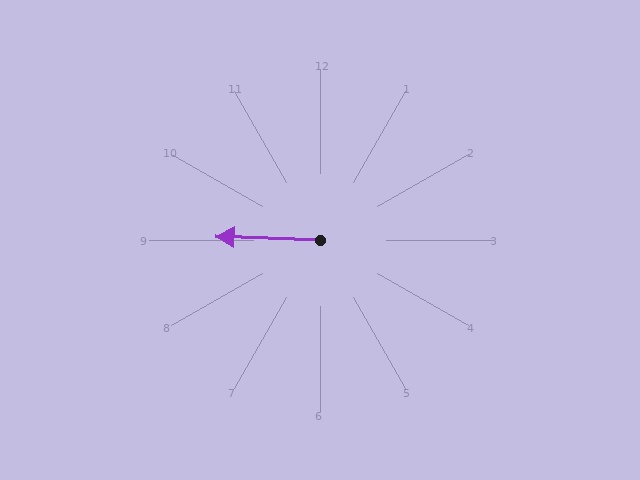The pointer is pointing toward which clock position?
Roughly 9 o'clock.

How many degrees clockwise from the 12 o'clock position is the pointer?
Approximately 272 degrees.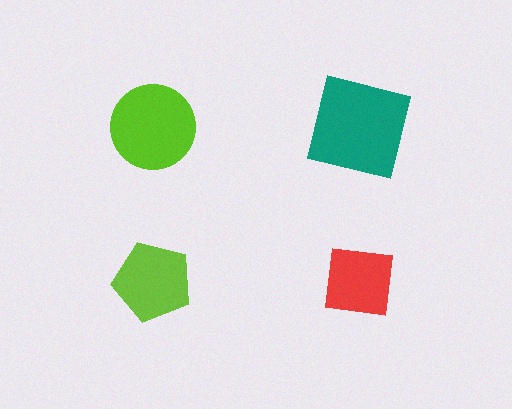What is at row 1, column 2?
A teal square.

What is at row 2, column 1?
A lime pentagon.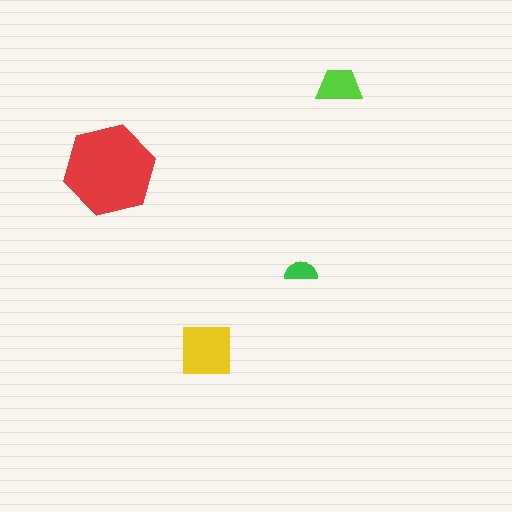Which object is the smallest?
The green semicircle.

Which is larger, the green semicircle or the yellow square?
The yellow square.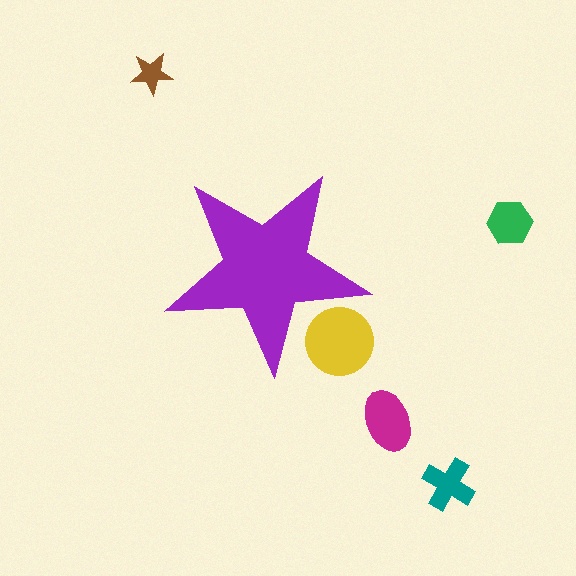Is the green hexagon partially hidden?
No, the green hexagon is fully visible.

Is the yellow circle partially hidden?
Yes, the yellow circle is partially hidden behind the purple star.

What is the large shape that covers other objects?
A purple star.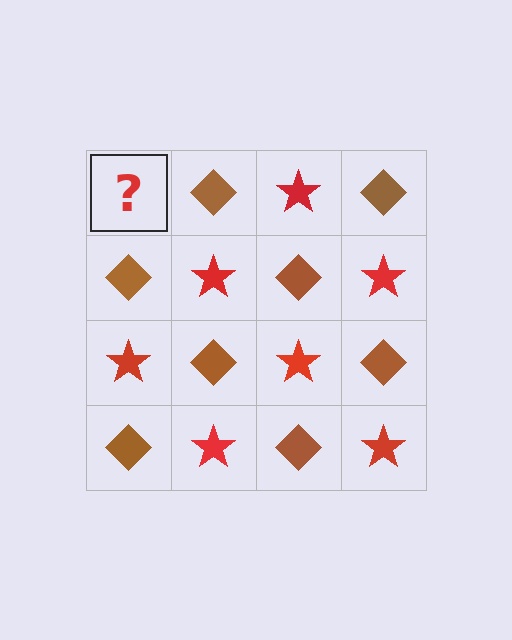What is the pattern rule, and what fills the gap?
The rule is that it alternates red star and brown diamond in a checkerboard pattern. The gap should be filled with a red star.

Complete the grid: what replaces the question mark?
The question mark should be replaced with a red star.